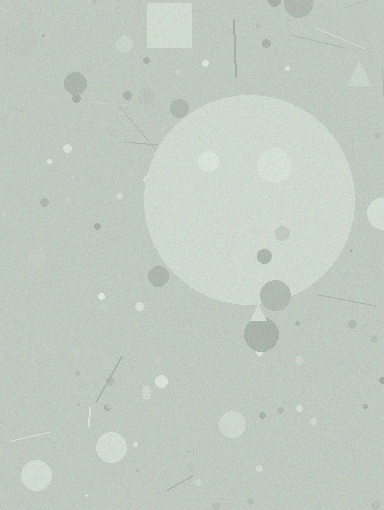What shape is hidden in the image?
A circle is hidden in the image.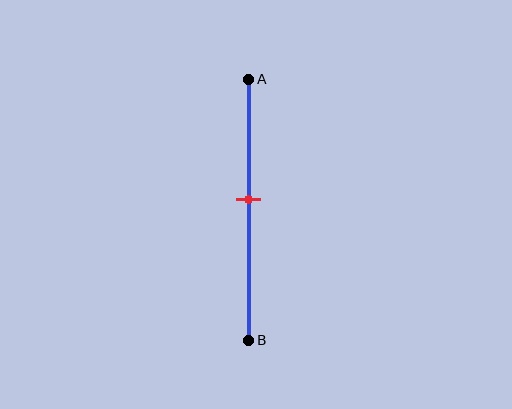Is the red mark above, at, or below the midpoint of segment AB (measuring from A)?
The red mark is above the midpoint of segment AB.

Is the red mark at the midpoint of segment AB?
No, the mark is at about 45% from A, not at the 50% midpoint.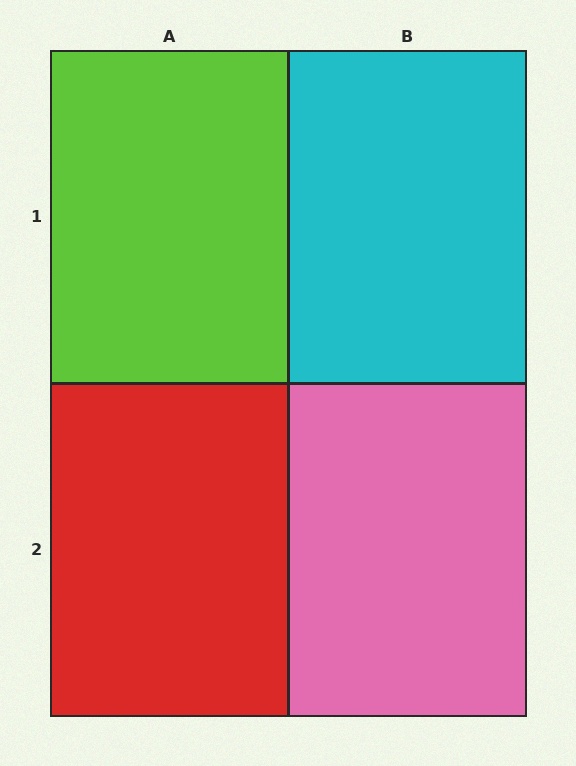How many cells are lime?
1 cell is lime.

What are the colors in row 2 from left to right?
Red, pink.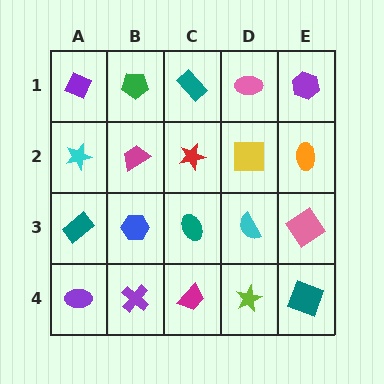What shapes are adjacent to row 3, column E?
An orange ellipse (row 2, column E), a teal square (row 4, column E), a cyan semicircle (row 3, column D).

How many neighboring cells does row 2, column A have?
3.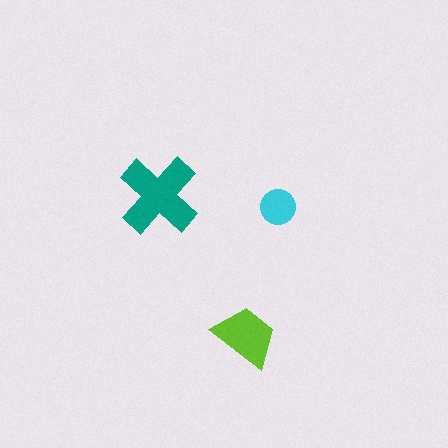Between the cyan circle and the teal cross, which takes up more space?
The teal cross.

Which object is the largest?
The teal cross.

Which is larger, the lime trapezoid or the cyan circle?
The lime trapezoid.